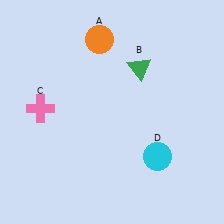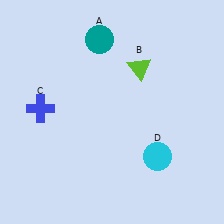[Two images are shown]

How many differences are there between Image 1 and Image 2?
There are 3 differences between the two images.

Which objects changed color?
A changed from orange to teal. B changed from green to lime. C changed from pink to blue.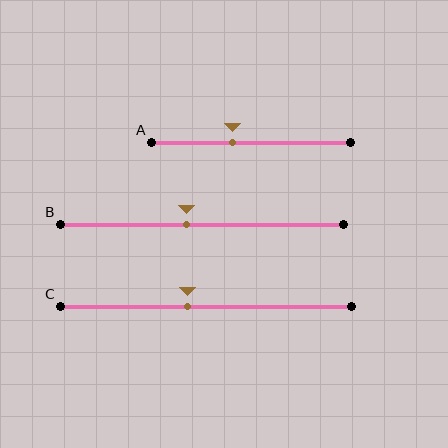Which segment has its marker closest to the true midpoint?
Segment B has its marker closest to the true midpoint.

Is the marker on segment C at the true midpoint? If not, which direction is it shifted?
No, the marker on segment C is shifted to the left by about 6% of the segment length.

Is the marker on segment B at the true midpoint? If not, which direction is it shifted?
No, the marker on segment B is shifted to the left by about 6% of the segment length.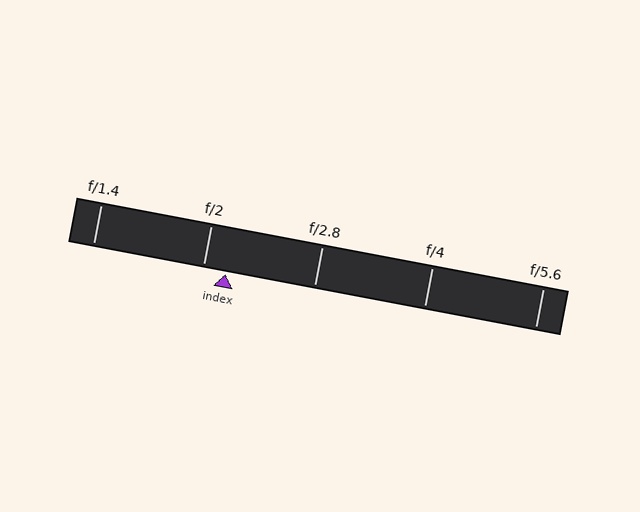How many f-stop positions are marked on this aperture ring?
There are 5 f-stop positions marked.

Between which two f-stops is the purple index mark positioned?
The index mark is between f/2 and f/2.8.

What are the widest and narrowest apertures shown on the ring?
The widest aperture shown is f/1.4 and the narrowest is f/5.6.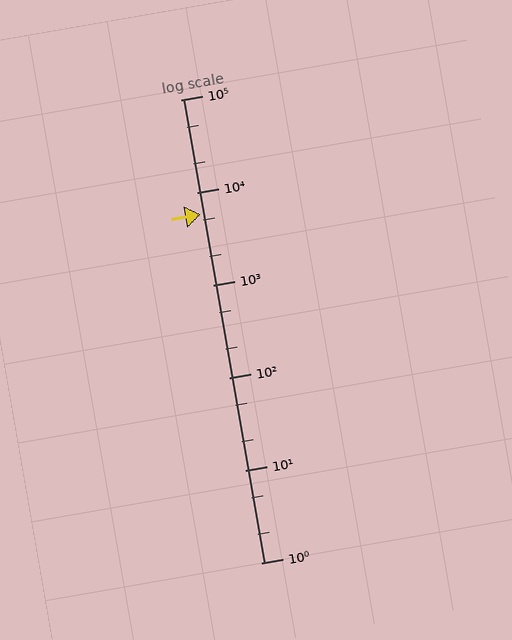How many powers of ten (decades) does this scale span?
The scale spans 5 decades, from 1 to 100000.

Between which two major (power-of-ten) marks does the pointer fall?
The pointer is between 1000 and 10000.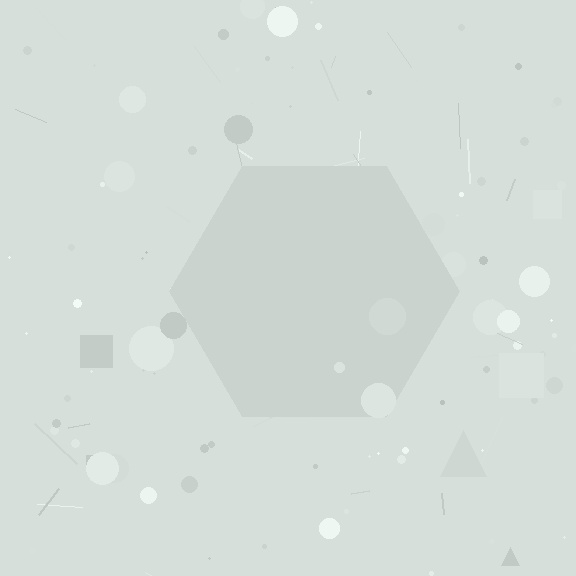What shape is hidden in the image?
A hexagon is hidden in the image.